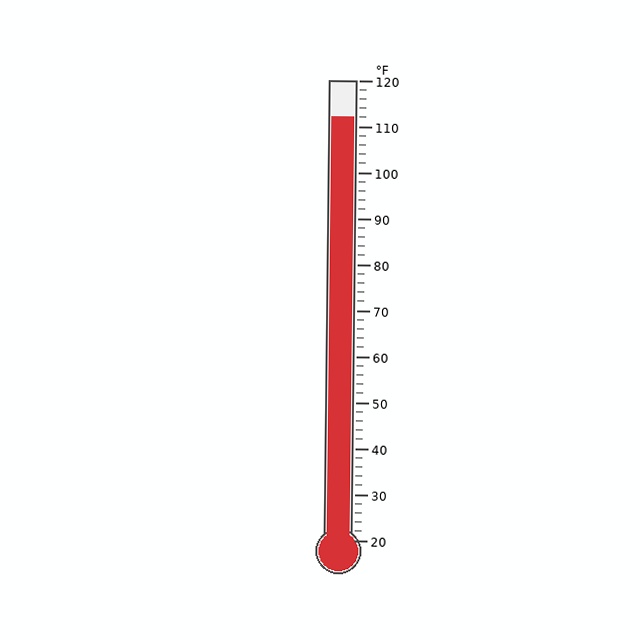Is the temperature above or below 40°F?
The temperature is above 40°F.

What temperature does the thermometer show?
The thermometer shows approximately 112°F.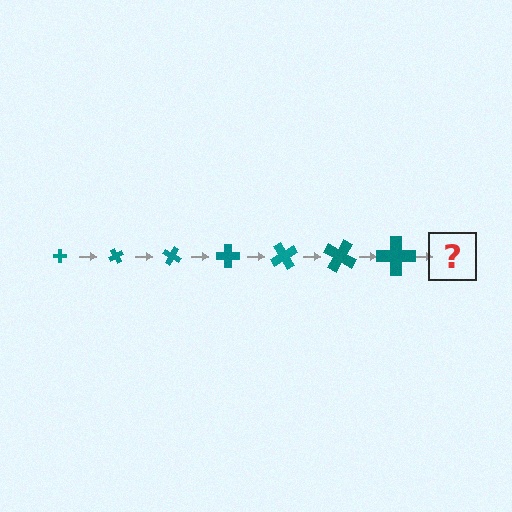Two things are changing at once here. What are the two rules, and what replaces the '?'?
The two rules are that the cross grows larger each step and it rotates 60 degrees each step. The '?' should be a cross, larger than the previous one and rotated 420 degrees from the start.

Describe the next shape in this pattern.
It should be a cross, larger than the previous one and rotated 420 degrees from the start.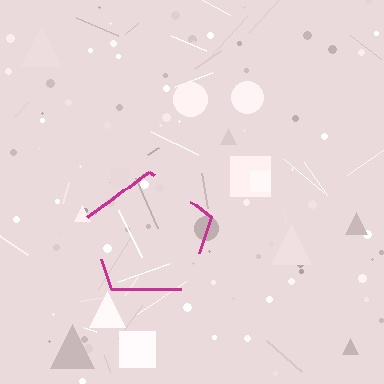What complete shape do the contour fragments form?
The contour fragments form a pentagon.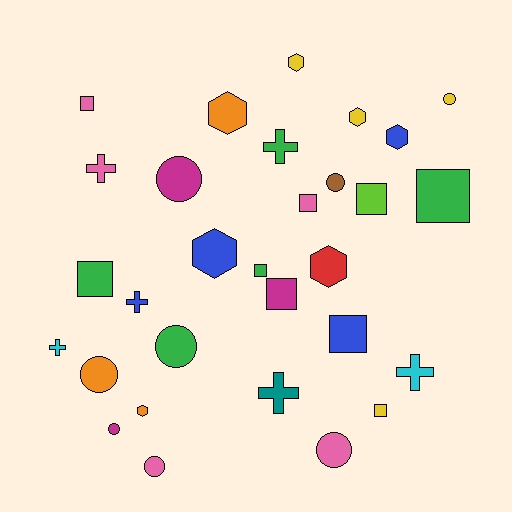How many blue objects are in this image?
There are 4 blue objects.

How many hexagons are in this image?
There are 7 hexagons.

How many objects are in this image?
There are 30 objects.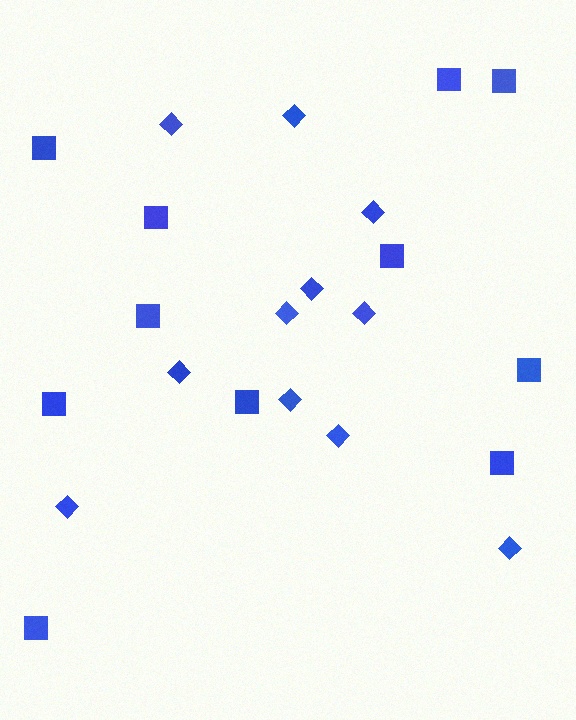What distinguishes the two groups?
There are 2 groups: one group of diamonds (11) and one group of squares (11).